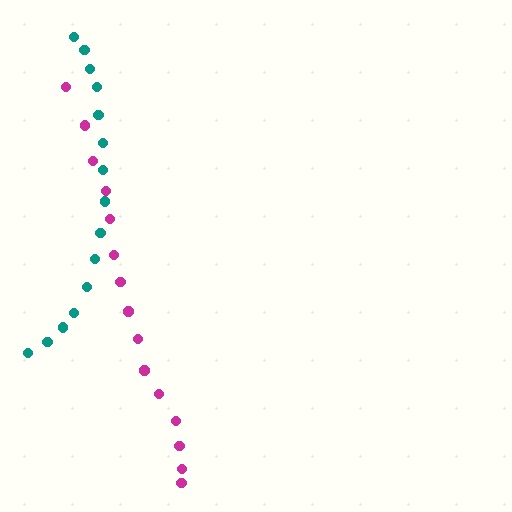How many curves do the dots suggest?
There are 2 distinct paths.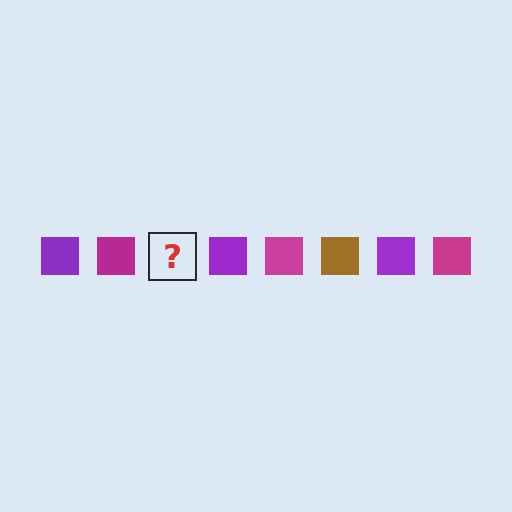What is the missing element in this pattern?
The missing element is a brown square.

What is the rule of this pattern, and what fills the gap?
The rule is that the pattern cycles through purple, magenta, brown squares. The gap should be filled with a brown square.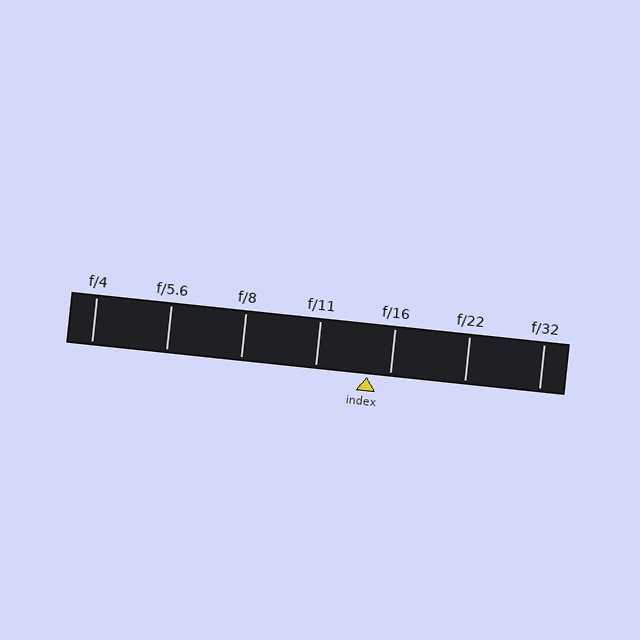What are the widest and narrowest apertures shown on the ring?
The widest aperture shown is f/4 and the narrowest is f/32.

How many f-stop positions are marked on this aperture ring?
There are 7 f-stop positions marked.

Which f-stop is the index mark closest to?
The index mark is closest to f/16.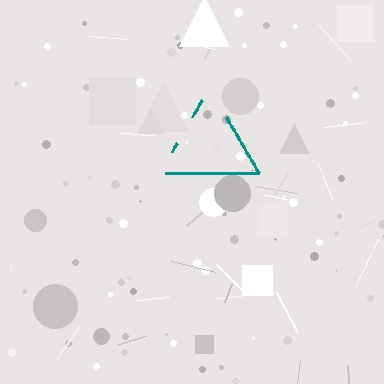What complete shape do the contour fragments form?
The contour fragments form a triangle.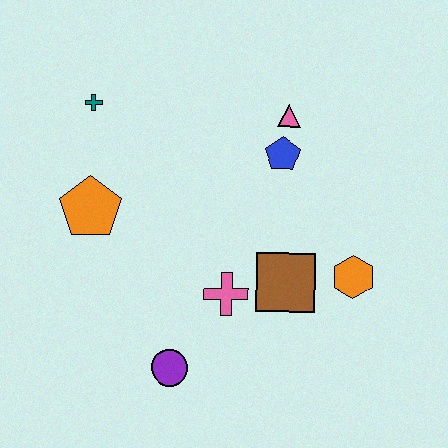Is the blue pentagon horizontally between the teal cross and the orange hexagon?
Yes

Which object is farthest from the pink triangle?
The purple circle is farthest from the pink triangle.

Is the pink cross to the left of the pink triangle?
Yes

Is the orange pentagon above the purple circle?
Yes